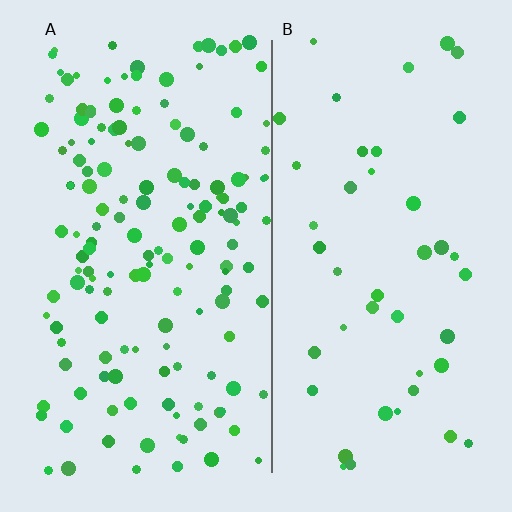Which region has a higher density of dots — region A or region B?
A (the left).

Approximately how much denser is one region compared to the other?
Approximately 3.4× — region A over region B.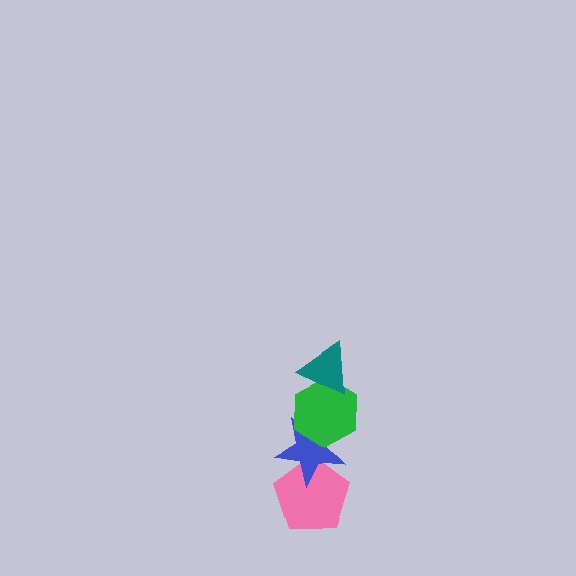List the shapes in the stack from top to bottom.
From top to bottom: the teal triangle, the green hexagon, the blue star, the pink pentagon.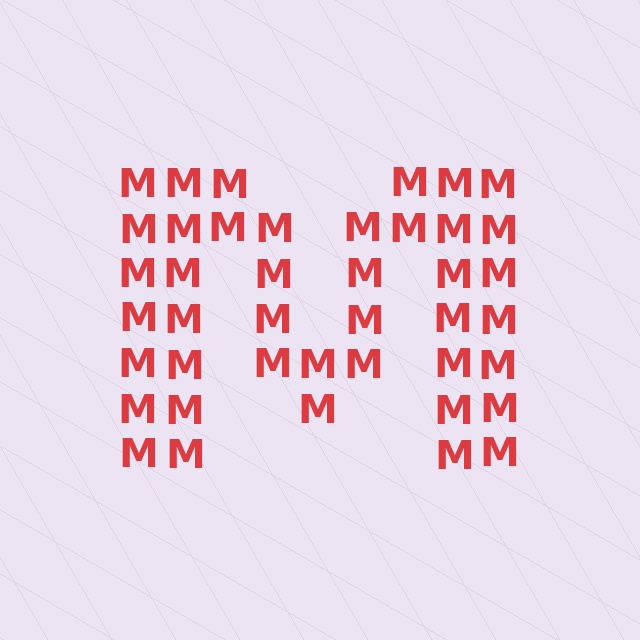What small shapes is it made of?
It is made of small letter M's.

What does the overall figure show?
The overall figure shows the letter M.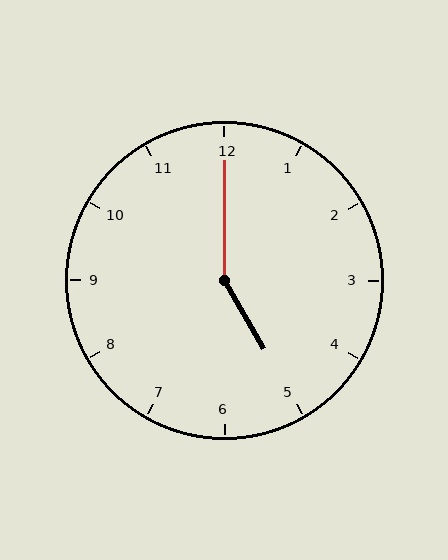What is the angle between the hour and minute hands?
Approximately 150 degrees.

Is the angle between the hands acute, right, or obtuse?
It is obtuse.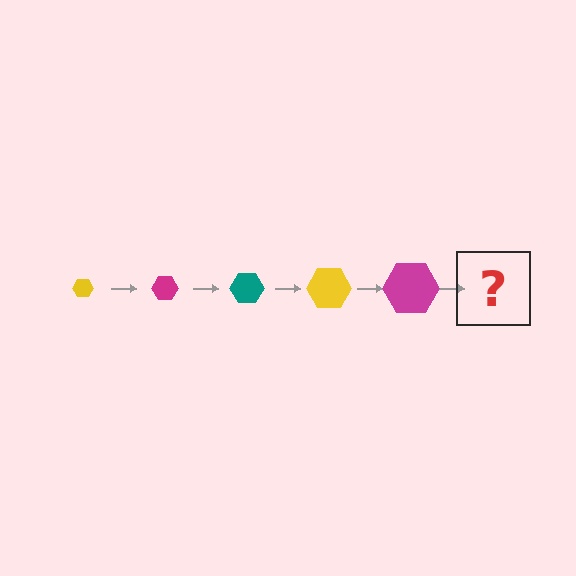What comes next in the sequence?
The next element should be a teal hexagon, larger than the previous one.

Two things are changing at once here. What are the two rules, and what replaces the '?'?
The two rules are that the hexagon grows larger each step and the color cycles through yellow, magenta, and teal. The '?' should be a teal hexagon, larger than the previous one.